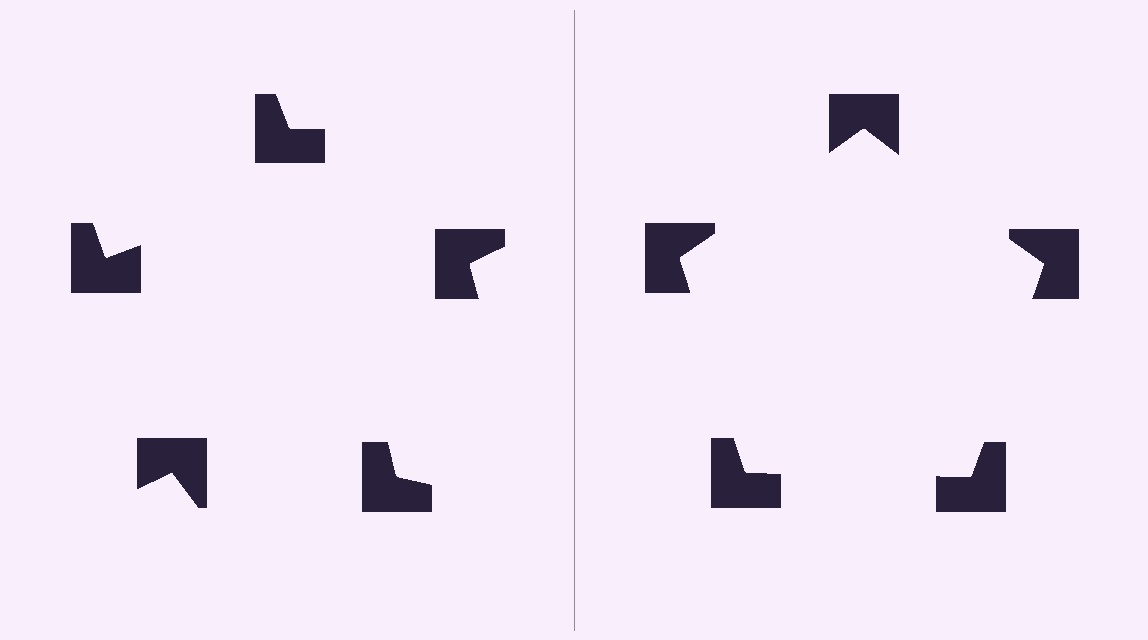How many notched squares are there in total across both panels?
10 — 5 on each side.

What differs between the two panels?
The notched squares are positioned identically on both sides; only the wedge orientations differ. On the right they align to a pentagon; on the left they are misaligned.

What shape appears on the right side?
An illusory pentagon.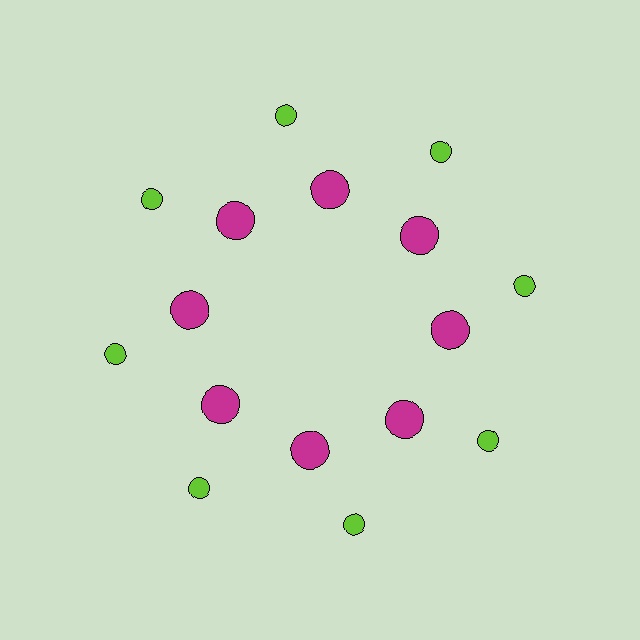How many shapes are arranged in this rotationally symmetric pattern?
There are 16 shapes, arranged in 8 groups of 2.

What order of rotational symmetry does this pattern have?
This pattern has 8-fold rotational symmetry.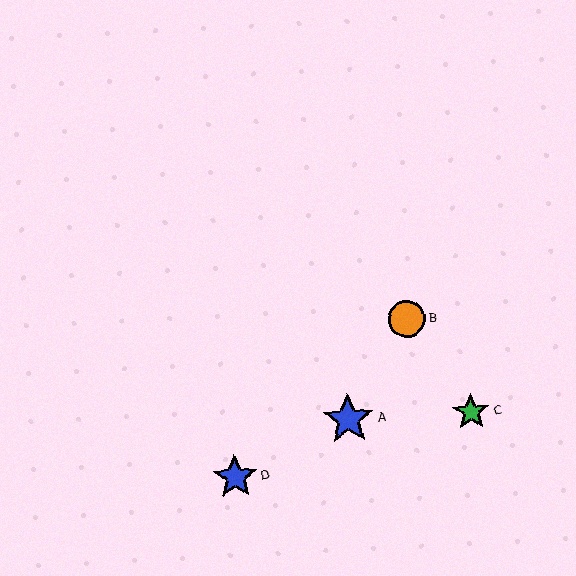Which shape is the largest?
The blue star (labeled A) is the largest.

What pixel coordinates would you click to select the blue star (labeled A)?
Click at (348, 419) to select the blue star A.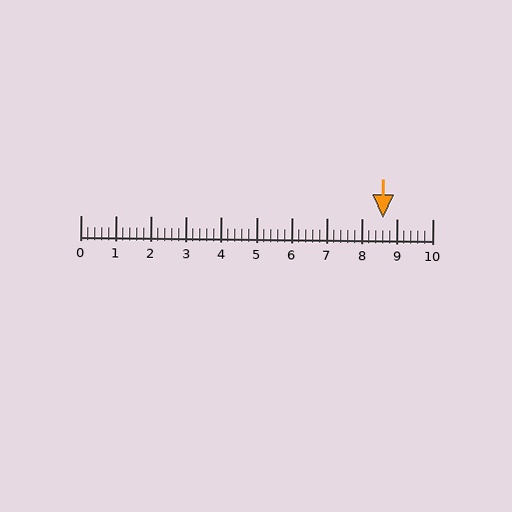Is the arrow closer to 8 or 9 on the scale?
The arrow is closer to 9.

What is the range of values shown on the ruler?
The ruler shows values from 0 to 10.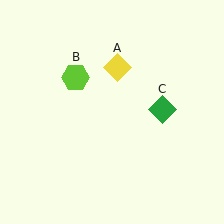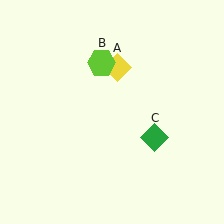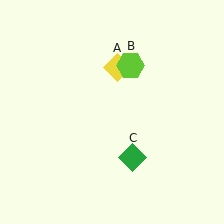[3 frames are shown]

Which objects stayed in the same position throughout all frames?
Yellow diamond (object A) remained stationary.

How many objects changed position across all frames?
2 objects changed position: lime hexagon (object B), green diamond (object C).